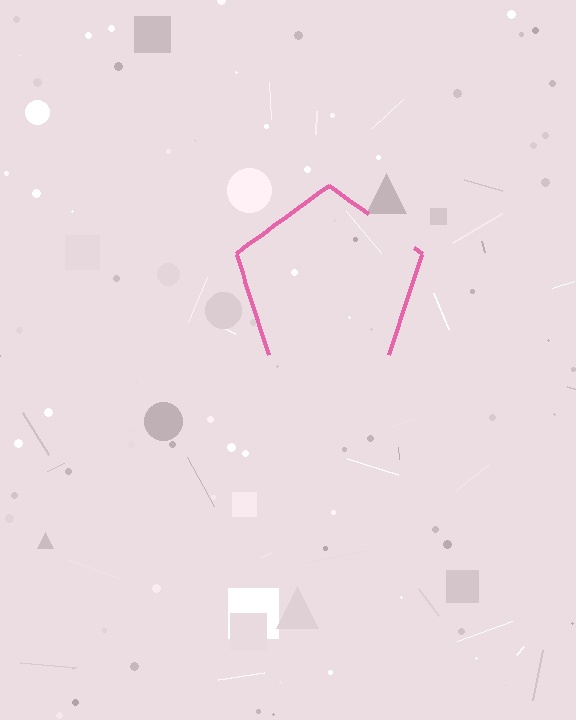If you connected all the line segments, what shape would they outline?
They would outline a pentagon.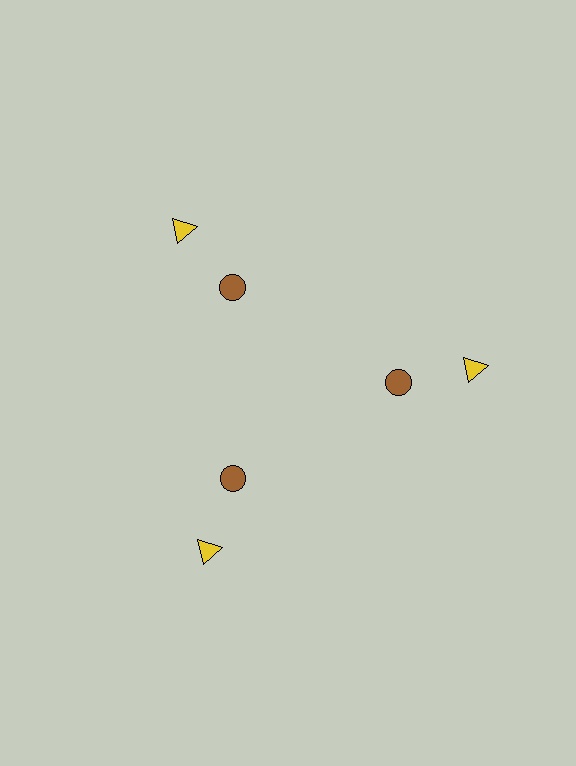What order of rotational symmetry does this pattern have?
This pattern has 3-fold rotational symmetry.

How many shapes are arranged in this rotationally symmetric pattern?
There are 6 shapes, arranged in 3 groups of 2.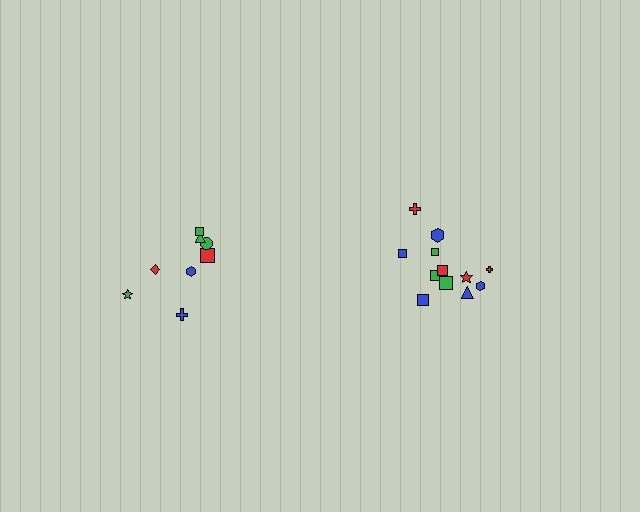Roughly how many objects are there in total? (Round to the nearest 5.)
Roughly 20 objects in total.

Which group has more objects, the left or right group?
The right group.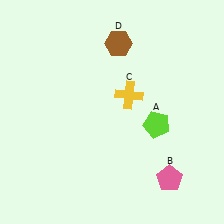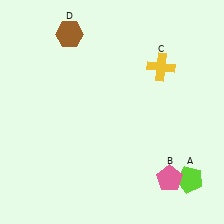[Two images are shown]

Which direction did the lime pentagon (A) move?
The lime pentagon (A) moved down.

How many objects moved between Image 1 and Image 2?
3 objects moved between the two images.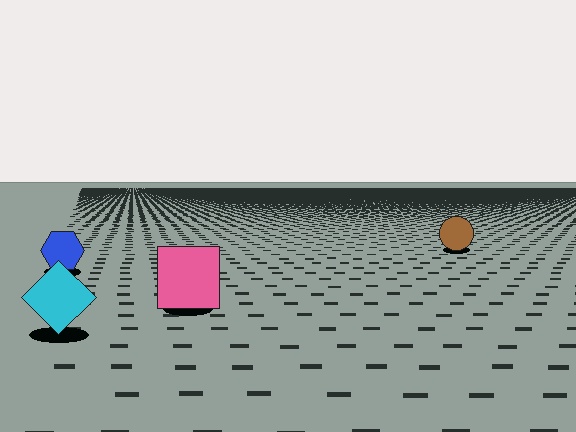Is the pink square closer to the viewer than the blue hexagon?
Yes. The pink square is closer — you can tell from the texture gradient: the ground texture is coarser near it.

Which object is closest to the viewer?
The cyan diamond is closest. The texture marks near it are larger and more spread out.